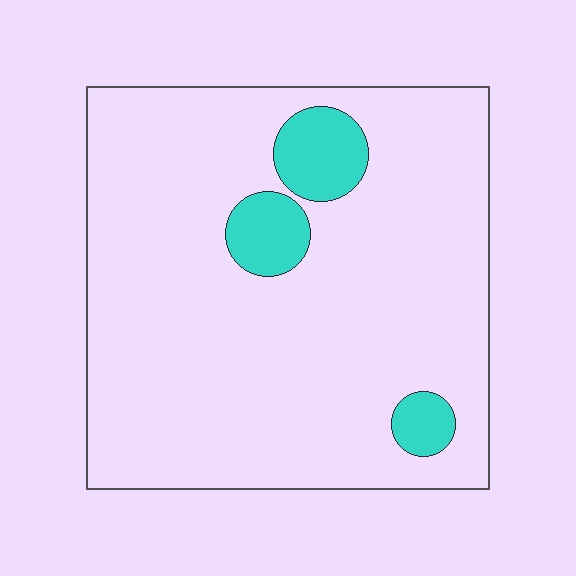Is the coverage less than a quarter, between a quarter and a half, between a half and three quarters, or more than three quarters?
Less than a quarter.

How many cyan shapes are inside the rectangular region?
3.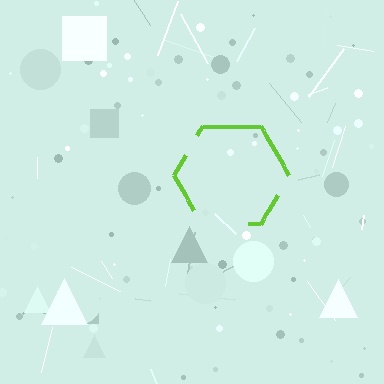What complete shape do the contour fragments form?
The contour fragments form a hexagon.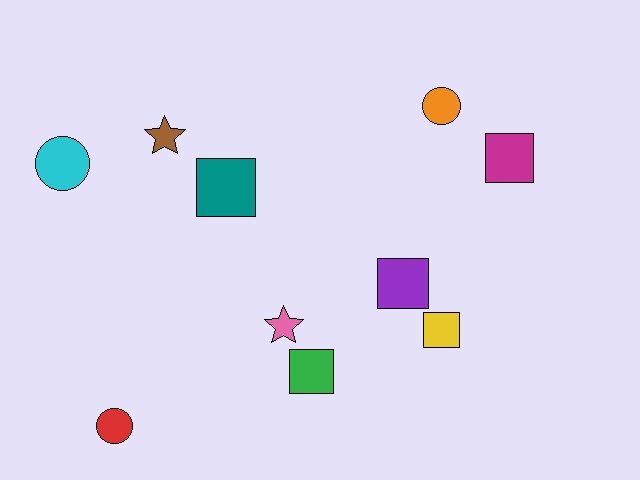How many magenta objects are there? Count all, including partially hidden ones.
There is 1 magenta object.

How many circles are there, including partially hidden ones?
There are 3 circles.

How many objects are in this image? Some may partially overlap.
There are 10 objects.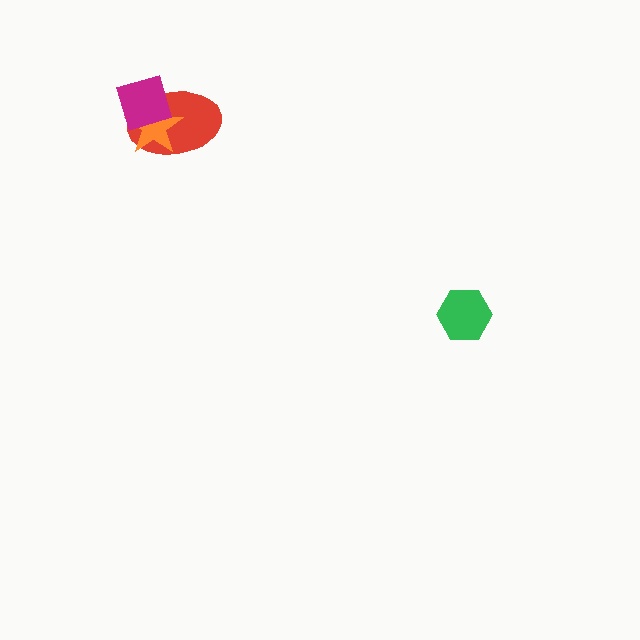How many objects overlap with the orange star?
2 objects overlap with the orange star.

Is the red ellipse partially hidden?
Yes, it is partially covered by another shape.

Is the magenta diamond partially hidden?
No, no other shape covers it.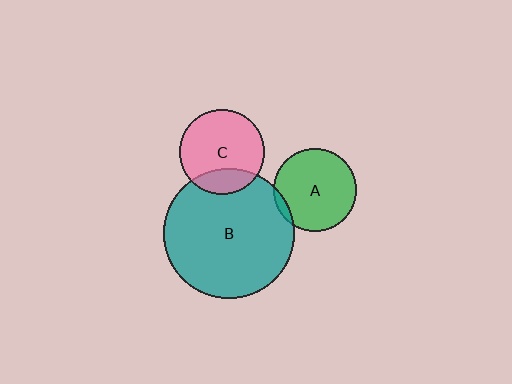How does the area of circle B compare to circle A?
Approximately 2.4 times.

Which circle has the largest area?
Circle B (teal).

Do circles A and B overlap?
Yes.